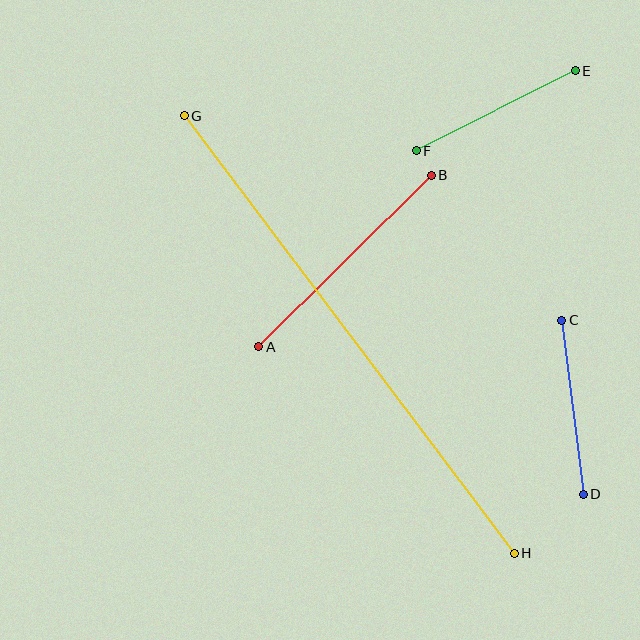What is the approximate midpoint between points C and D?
The midpoint is at approximately (573, 407) pixels.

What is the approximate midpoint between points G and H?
The midpoint is at approximately (349, 334) pixels.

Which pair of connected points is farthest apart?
Points G and H are farthest apart.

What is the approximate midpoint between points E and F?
The midpoint is at approximately (496, 111) pixels.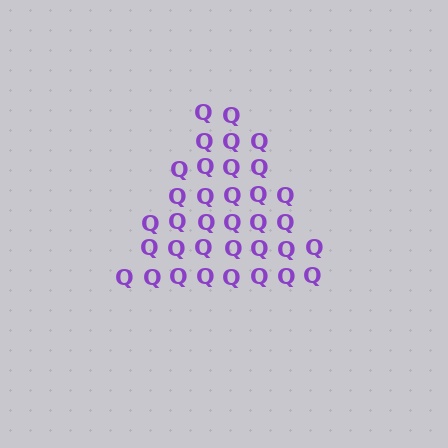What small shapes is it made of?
It is made of small letter Q's.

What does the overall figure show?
The overall figure shows a triangle.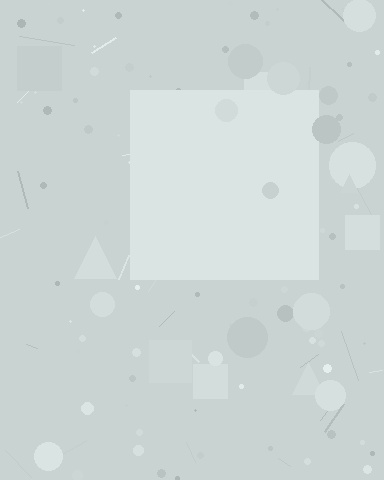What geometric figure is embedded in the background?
A square is embedded in the background.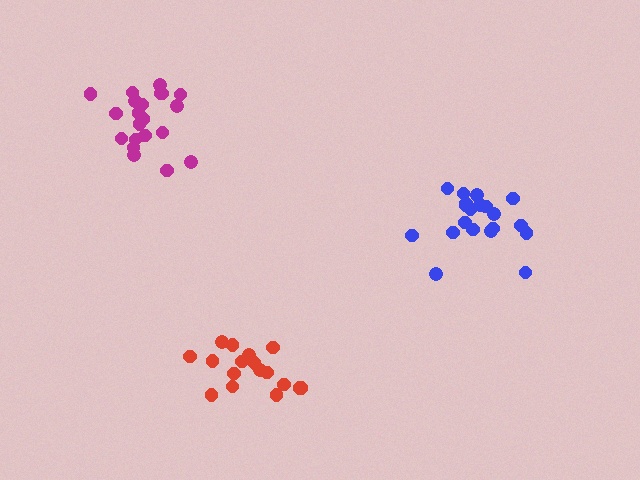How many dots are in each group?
Group 1: 21 dots, Group 2: 20 dots, Group 3: 17 dots (58 total).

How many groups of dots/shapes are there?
There are 3 groups.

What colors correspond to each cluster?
The clusters are colored: magenta, blue, red.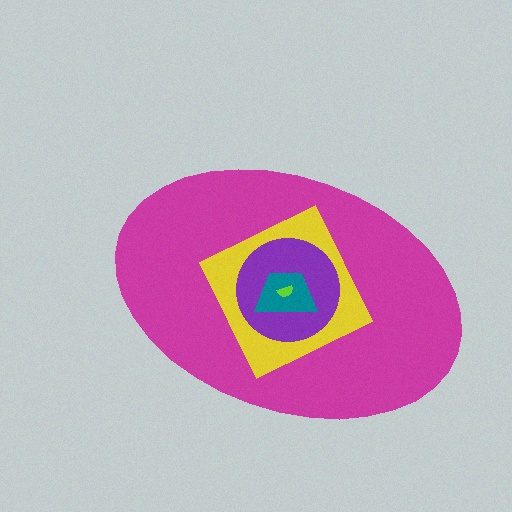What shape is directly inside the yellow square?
The purple circle.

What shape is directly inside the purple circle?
The teal trapezoid.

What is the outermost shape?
The magenta ellipse.